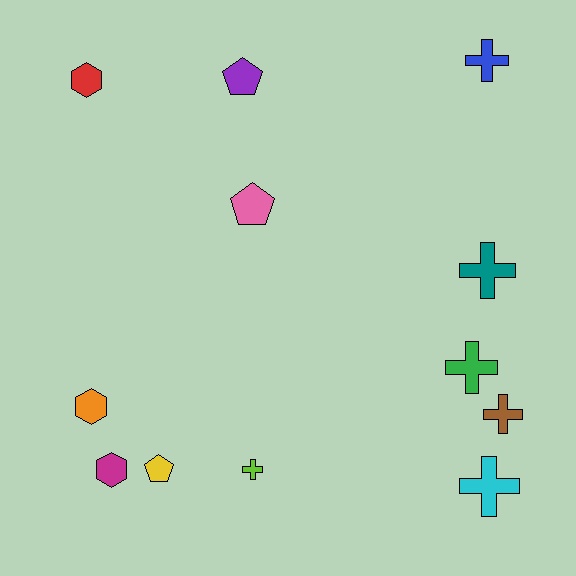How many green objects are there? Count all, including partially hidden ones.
There is 1 green object.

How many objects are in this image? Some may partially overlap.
There are 12 objects.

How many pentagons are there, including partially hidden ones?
There are 3 pentagons.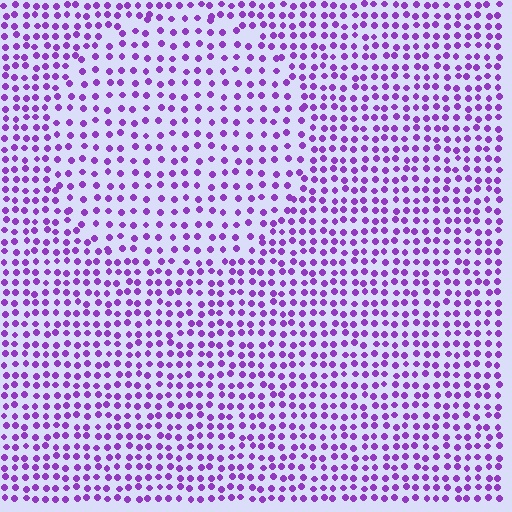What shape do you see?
I see a circle.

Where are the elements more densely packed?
The elements are more densely packed outside the circle boundary.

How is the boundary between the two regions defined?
The boundary is defined by a change in element density (approximately 1.6x ratio). All elements are the same color, size, and shape.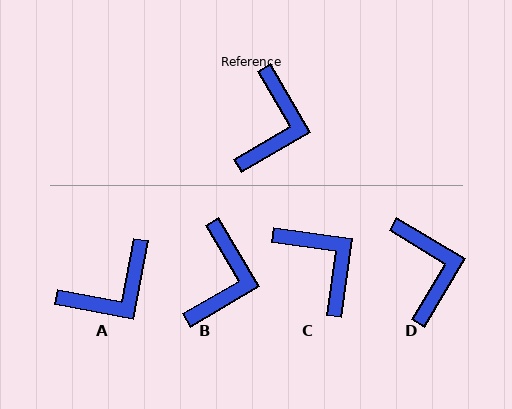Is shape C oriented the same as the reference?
No, it is off by about 52 degrees.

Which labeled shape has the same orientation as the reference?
B.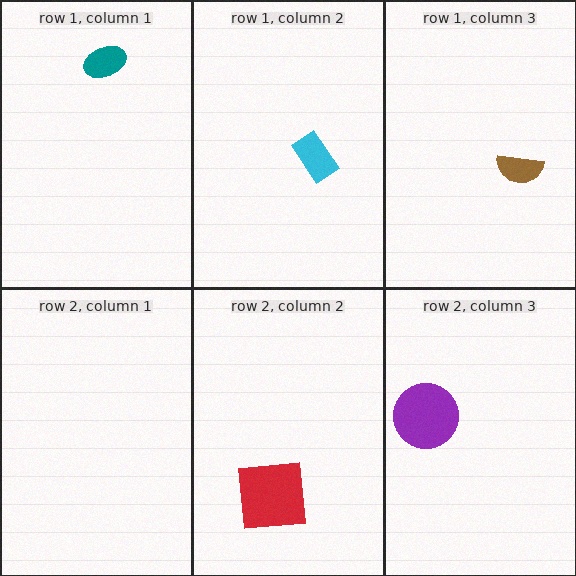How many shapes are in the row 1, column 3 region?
1.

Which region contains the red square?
The row 2, column 2 region.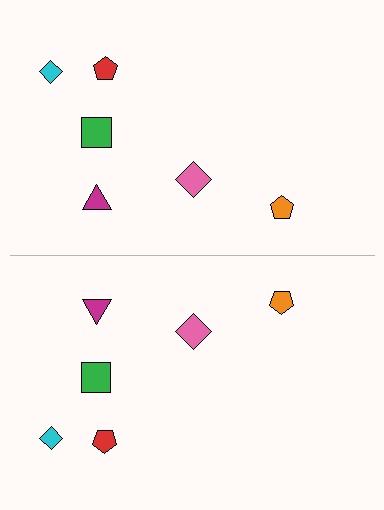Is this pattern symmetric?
Yes, this pattern has bilateral (reflection) symmetry.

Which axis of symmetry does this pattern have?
The pattern has a horizontal axis of symmetry running through the center of the image.